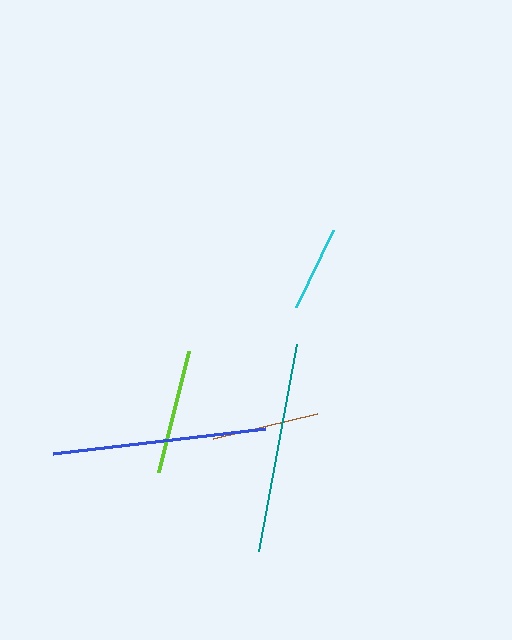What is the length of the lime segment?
The lime segment is approximately 125 pixels long.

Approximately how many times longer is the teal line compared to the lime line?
The teal line is approximately 1.7 times the length of the lime line.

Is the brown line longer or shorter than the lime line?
The lime line is longer than the brown line.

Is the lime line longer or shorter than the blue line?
The blue line is longer than the lime line.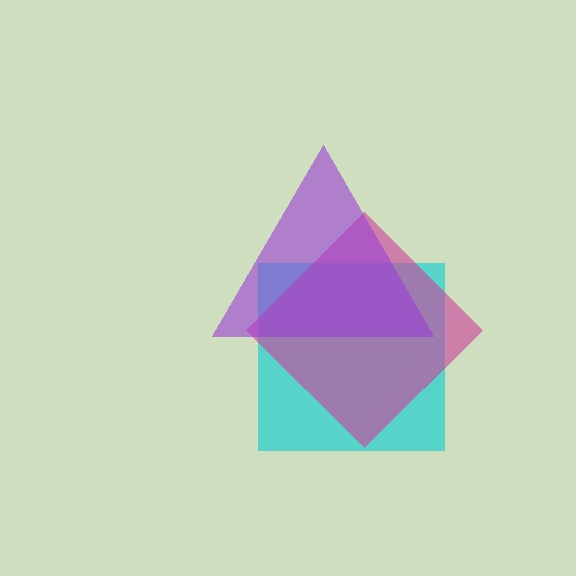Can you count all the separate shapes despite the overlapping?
Yes, there are 3 separate shapes.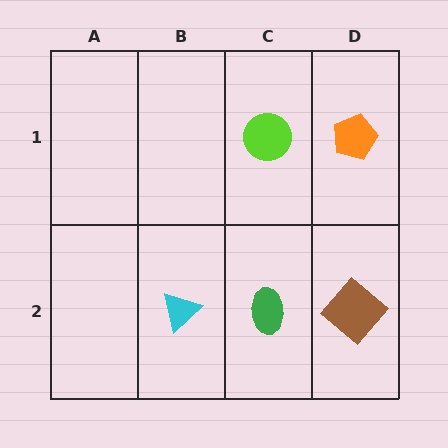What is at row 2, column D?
A brown diamond.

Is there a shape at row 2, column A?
No, that cell is empty.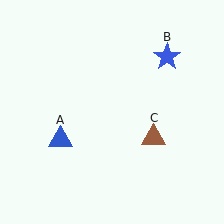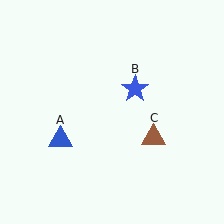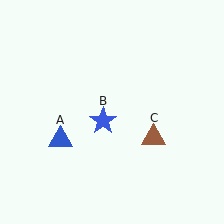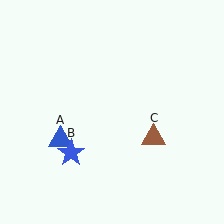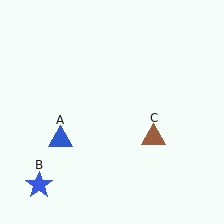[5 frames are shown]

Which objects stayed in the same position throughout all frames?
Blue triangle (object A) and brown triangle (object C) remained stationary.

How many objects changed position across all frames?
1 object changed position: blue star (object B).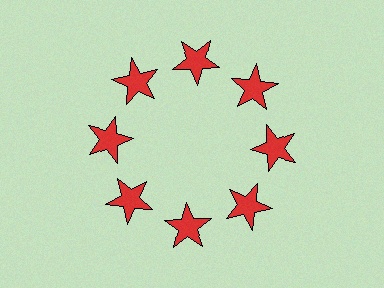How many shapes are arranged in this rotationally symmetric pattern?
There are 8 shapes, arranged in 8 groups of 1.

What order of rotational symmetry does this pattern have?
This pattern has 8-fold rotational symmetry.